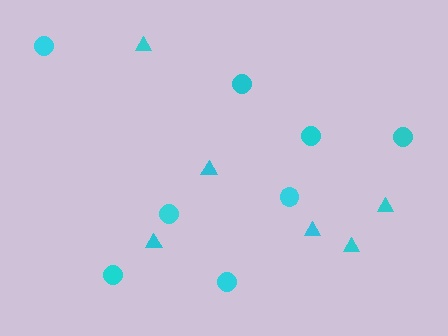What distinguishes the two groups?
There are 2 groups: one group of circles (8) and one group of triangles (6).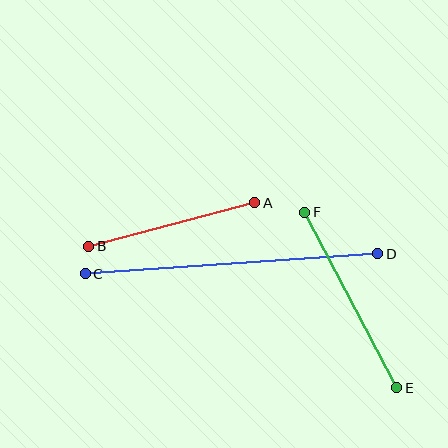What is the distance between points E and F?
The distance is approximately 198 pixels.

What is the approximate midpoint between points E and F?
The midpoint is at approximately (351, 300) pixels.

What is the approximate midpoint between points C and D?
The midpoint is at approximately (232, 264) pixels.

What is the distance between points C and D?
The distance is approximately 293 pixels.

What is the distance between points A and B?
The distance is approximately 172 pixels.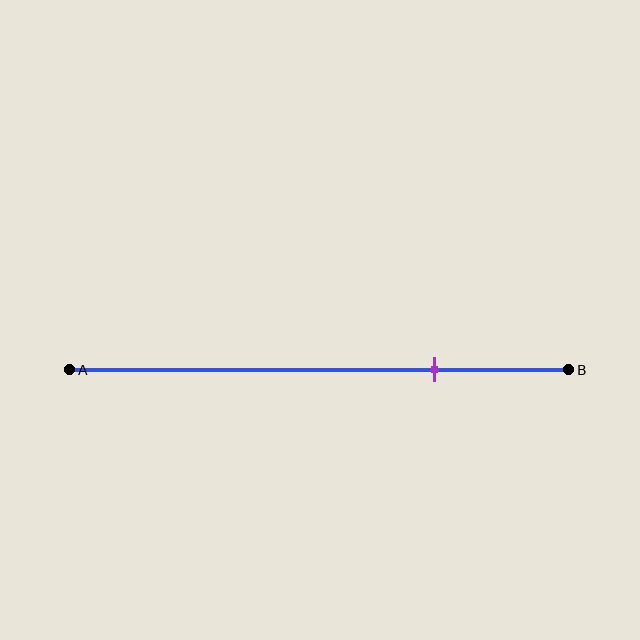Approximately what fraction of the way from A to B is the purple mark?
The purple mark is approximately 75% of the way from A to B.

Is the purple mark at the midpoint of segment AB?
No, the mark is at about 75% from A, not at the 50% midpoint.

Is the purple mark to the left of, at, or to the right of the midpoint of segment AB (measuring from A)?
The purple mark is to the right of the midpoint of segment AB.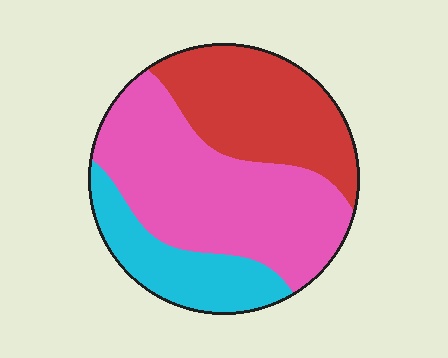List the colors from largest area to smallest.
From largest to smallest: pink, red, cyan.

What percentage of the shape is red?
Red covers 32% of the shape.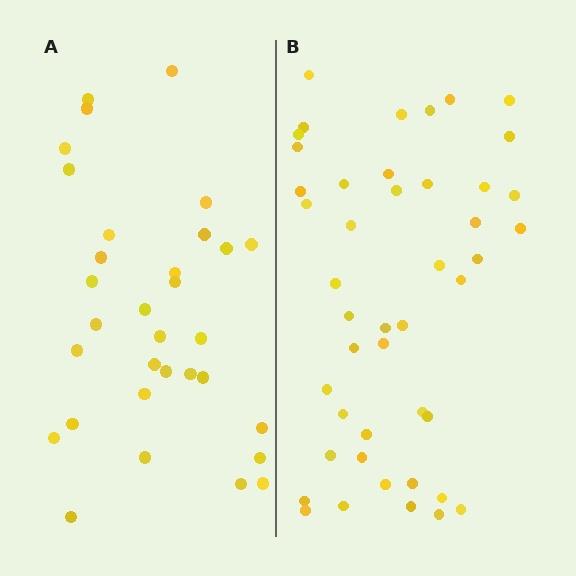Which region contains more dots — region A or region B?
Region B (the right region) has more dots.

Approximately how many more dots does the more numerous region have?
Region B has approximately 15 more dots than region A.